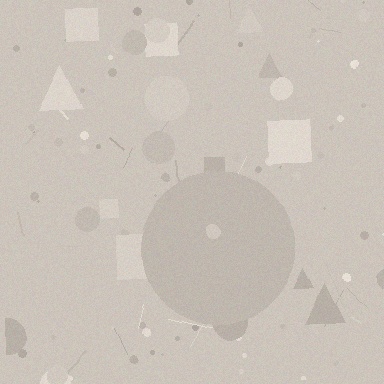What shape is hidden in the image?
A circle is hidden in the image.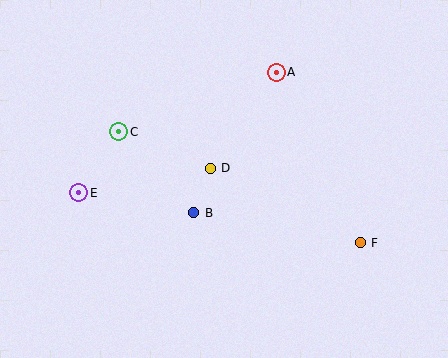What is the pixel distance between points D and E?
The distance between D and E is 133 pixels.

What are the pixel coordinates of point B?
Point B is at (194, 213).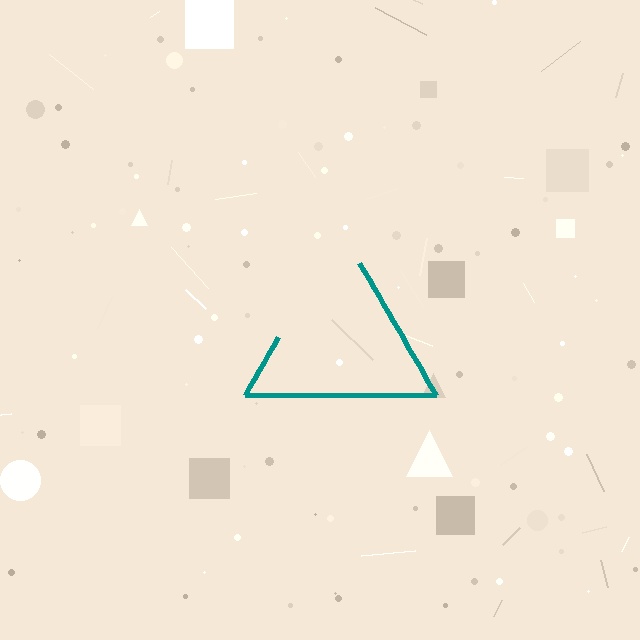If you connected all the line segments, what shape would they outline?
They would outline a triangle.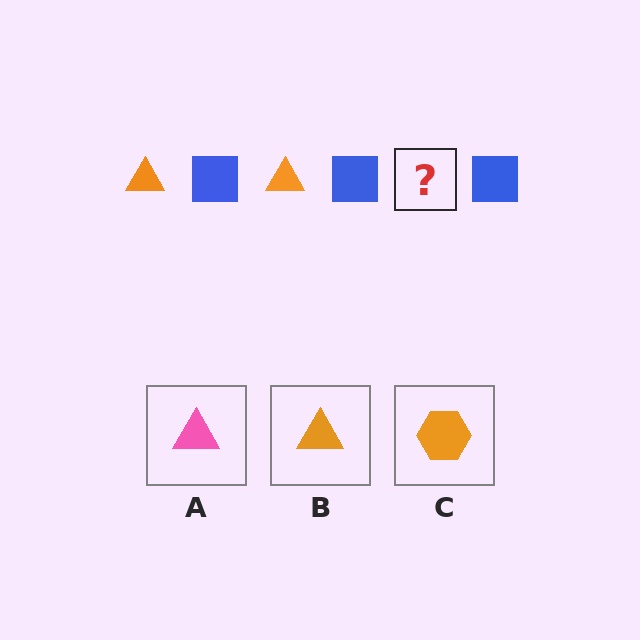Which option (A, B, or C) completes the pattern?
B.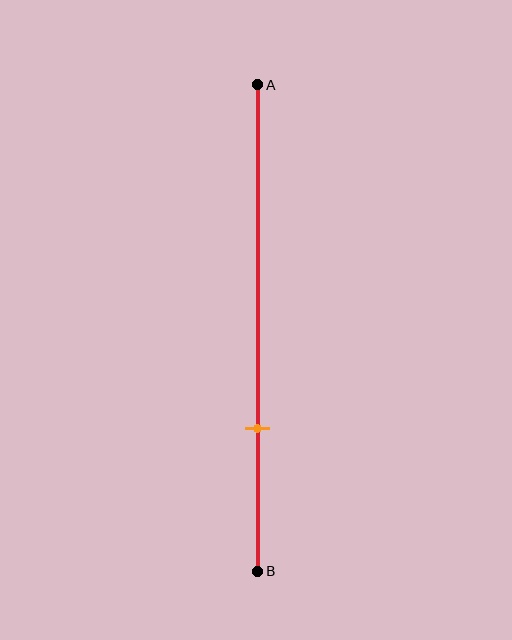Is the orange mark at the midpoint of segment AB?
No, the mark is at about 70% from A, not at the 50% midpoint.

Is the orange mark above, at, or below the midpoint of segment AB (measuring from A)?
The orange mark is below the midpoint of segment AB.